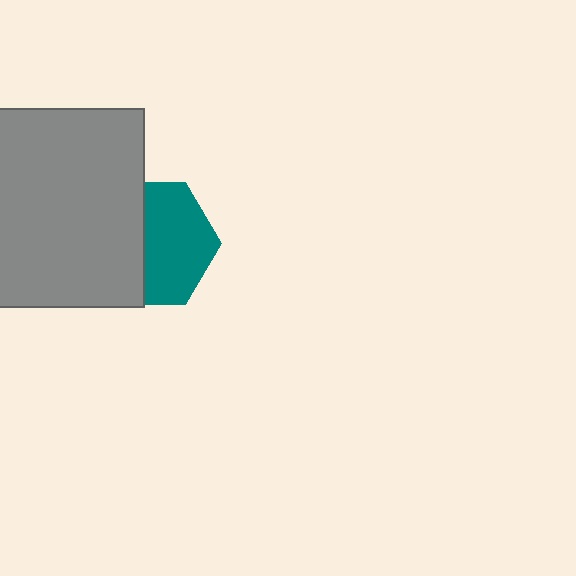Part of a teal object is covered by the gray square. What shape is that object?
It is a hexagon.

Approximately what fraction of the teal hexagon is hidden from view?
Roughly 45% of the teal hexagon is hidden behind the gray square.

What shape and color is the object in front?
The object in front is a gray square.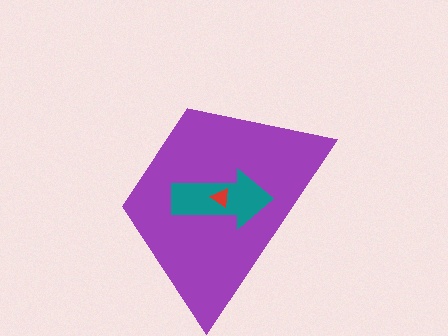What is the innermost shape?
The red triangle.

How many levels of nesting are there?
3.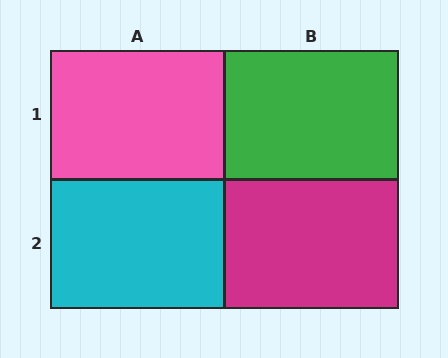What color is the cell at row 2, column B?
Magenta.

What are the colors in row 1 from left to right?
Pink, green.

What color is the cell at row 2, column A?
Cyan.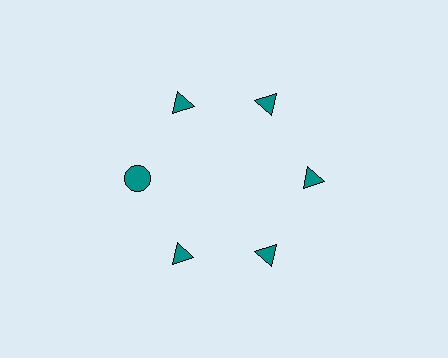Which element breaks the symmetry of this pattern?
The teal circle at roughly the 9 o'clock position breaks the symmetry. All other shapes are teal triangles.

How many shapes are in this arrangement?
There are 6 shapes arranged in a ring pattern.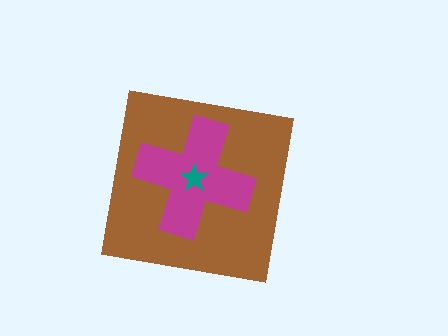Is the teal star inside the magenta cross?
Yes.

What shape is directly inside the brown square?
The magenta cross.